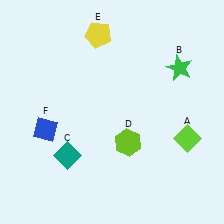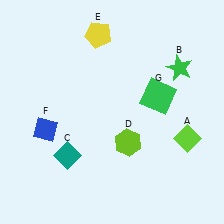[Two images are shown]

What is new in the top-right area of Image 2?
A green square (G) was added in the top-right area of Image 2.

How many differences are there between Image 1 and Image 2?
There is 1 difference between the two images.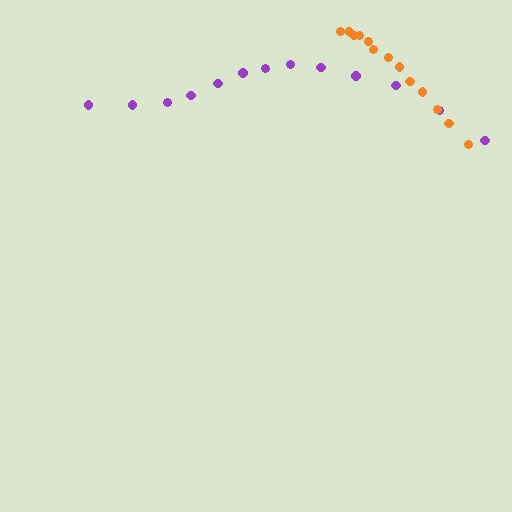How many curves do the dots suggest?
There are 2 distinct paths.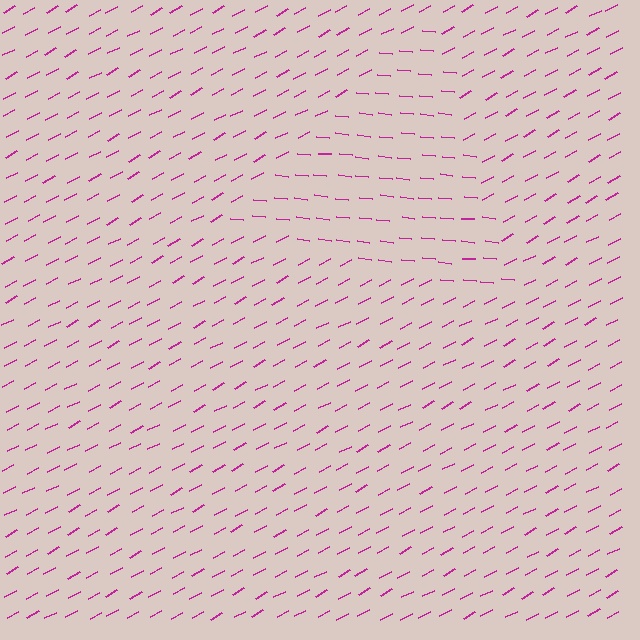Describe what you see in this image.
The image is filled with small magenta line segments. A triangle region in the image has lines oriented differently from the surrounding lines, creating a visible texture boundary.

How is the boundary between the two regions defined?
The boundary is defined purely by a change in line orientation (approximately 34 degrees difference). All lines are the same color and thickness.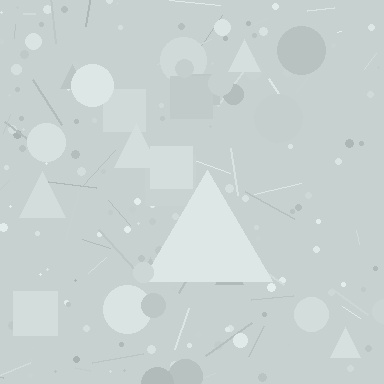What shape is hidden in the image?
A triangle is hidden in the image.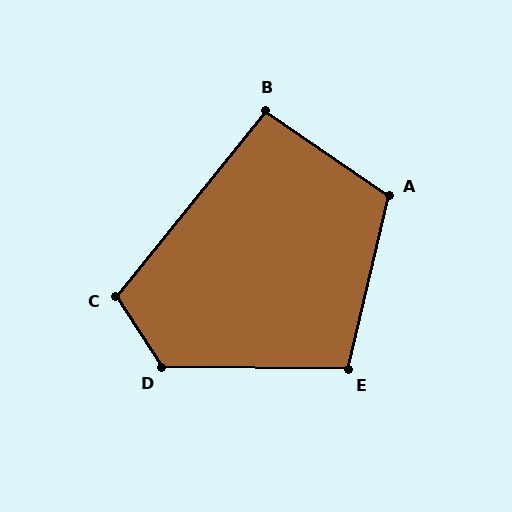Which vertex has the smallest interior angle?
B, at approximately 94 degrees.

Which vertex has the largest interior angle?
D, at approximately 123 degrees.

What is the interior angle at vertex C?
Approximately 108 degrees (obtuse).